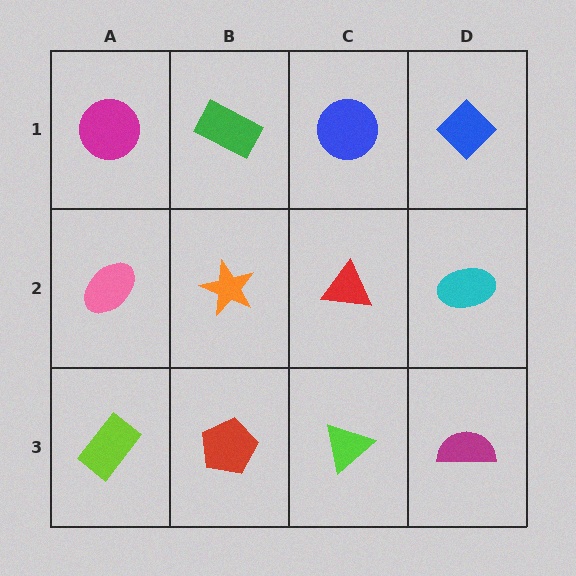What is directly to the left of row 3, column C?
A red pentagon.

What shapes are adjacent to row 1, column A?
A pink ellipse (row 2, column A), a green rectangle (row 1, column B).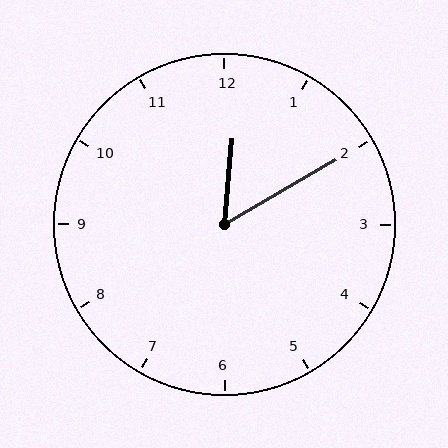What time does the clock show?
12:10.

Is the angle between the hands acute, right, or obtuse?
It is acute.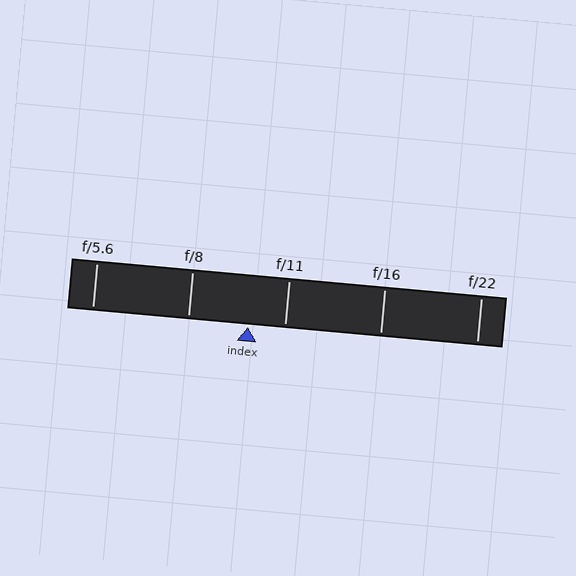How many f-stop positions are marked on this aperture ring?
There are 5 f-stop positions marked.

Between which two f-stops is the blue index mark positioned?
The index mark is between f/8 and f/11.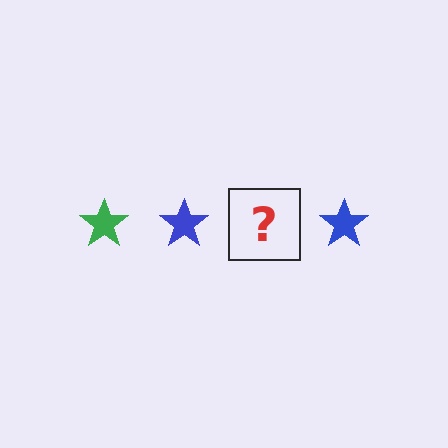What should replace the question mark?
The question mark should be replaced with a green star.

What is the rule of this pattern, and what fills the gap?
The rule is that the pattern cycles through green, blue stars. The gap should be filled with a green star.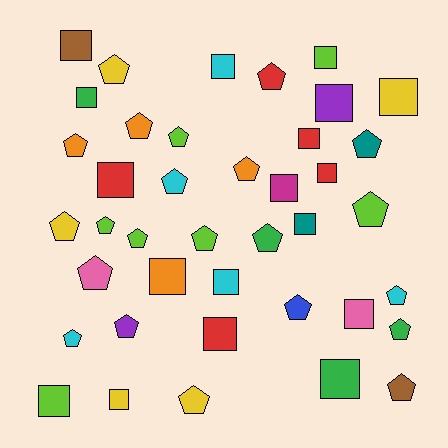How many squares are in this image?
There are 18 squares.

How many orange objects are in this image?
There are 4 orange objects.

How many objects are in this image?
There are 40 objects.